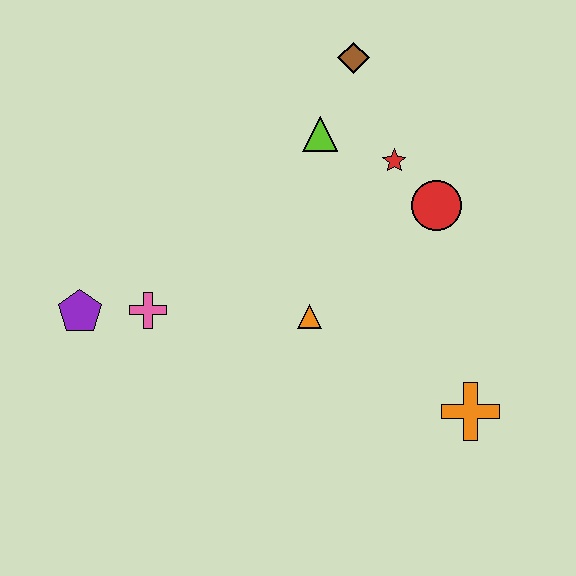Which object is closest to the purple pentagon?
The pink cross is closest to the purple pentagon.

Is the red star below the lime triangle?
Yes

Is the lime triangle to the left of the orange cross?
Yes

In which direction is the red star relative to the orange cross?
The red star is above the orange cross.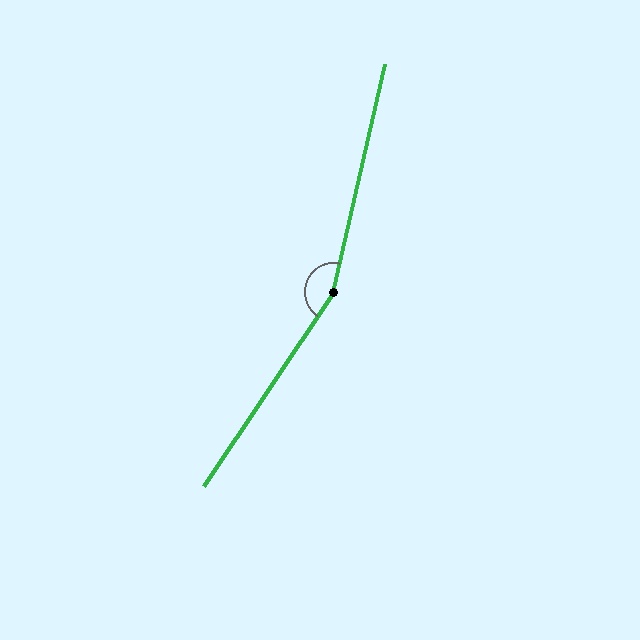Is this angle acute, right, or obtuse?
It is obtuse.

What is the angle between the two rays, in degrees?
Approximately 159 degrees.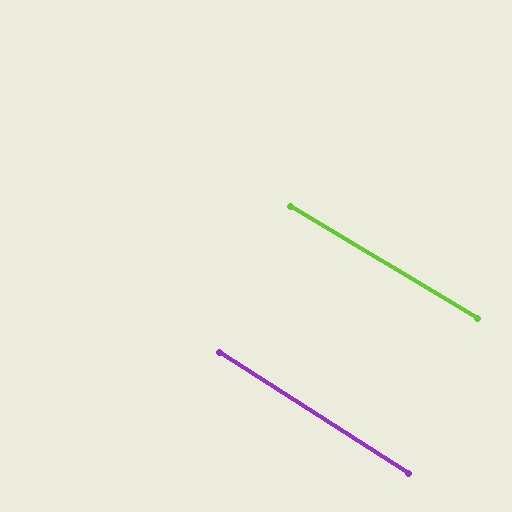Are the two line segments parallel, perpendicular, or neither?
Parallel — their directions differ by only 1.7°.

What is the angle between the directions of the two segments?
Approximately 2 degrees.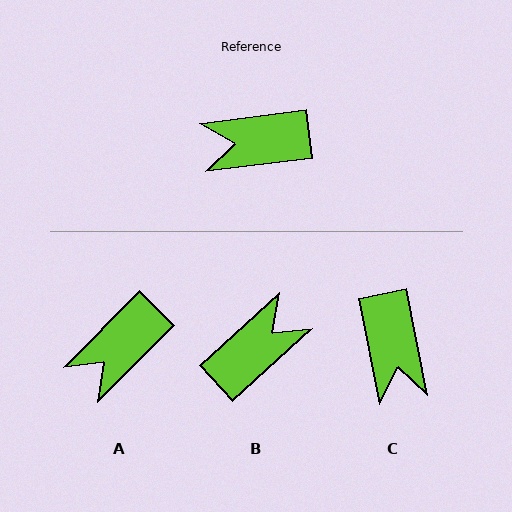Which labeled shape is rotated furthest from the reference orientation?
B, about 145 degrees away.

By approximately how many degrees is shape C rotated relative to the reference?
Approximately 94 degrees counter-clockwise.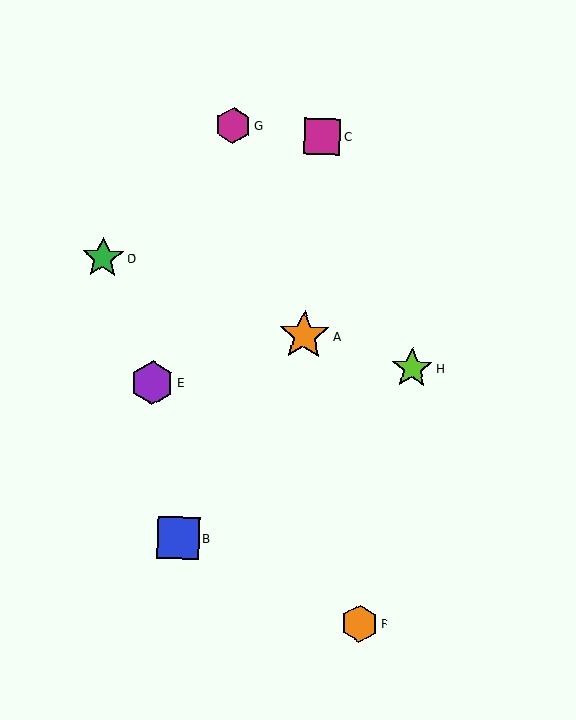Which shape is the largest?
The orange star (labeled A) is the largest.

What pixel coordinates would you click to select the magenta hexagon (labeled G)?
Click at (233, 125) to select the magenta hexagon G.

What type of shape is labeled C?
Shape C is a magenta square.